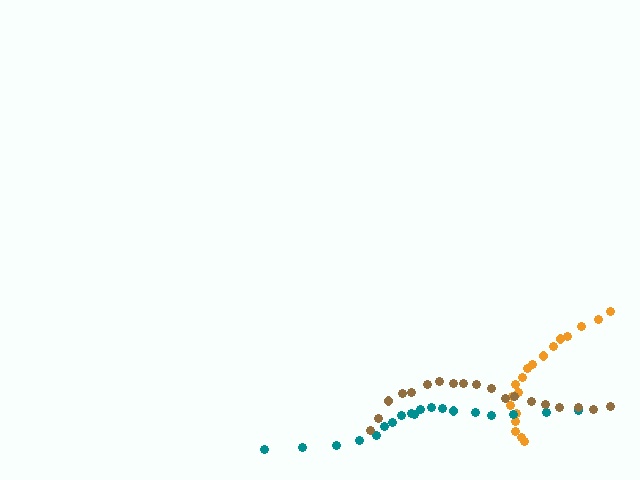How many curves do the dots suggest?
There are 3 distinct paths.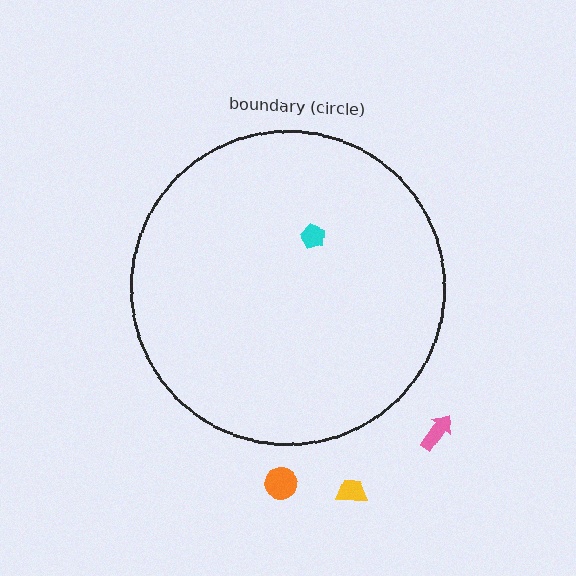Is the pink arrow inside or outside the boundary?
Outside.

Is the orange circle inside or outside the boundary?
Outside.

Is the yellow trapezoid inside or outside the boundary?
Outside.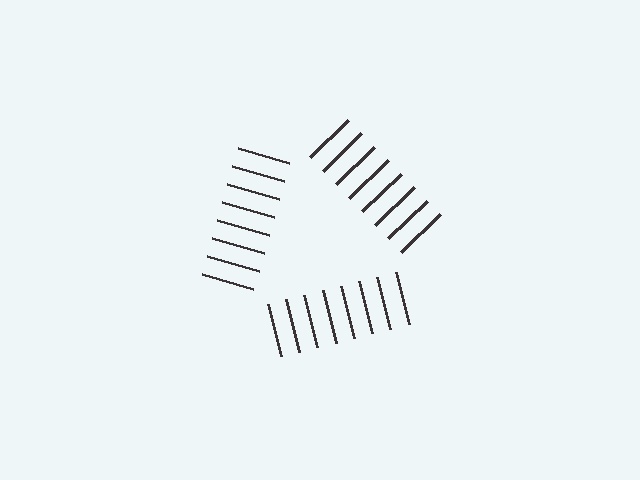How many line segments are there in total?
24 — 8 along each of the 3 edges.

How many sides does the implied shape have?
3 sides — the line-ends trace a triangle.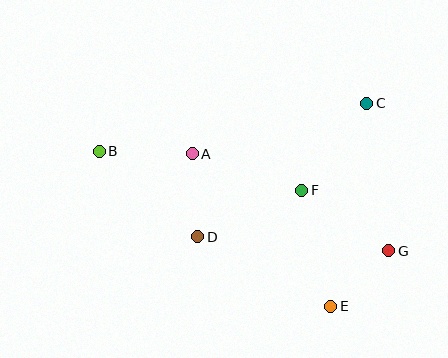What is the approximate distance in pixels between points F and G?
The distance between F and G is approximately 106 pixels.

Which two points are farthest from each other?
Points B and G are farthest from each other.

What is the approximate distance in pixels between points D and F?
The distance between D and F is approximately 114 pixels.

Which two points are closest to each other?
Points E and G are closest to each other.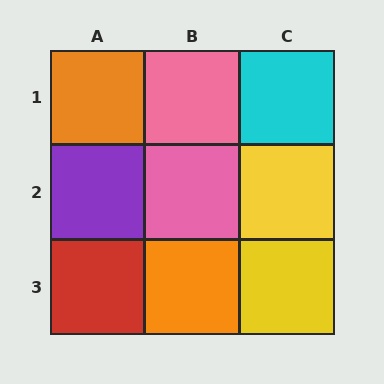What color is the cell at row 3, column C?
Yellow.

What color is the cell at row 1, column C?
Cyan.